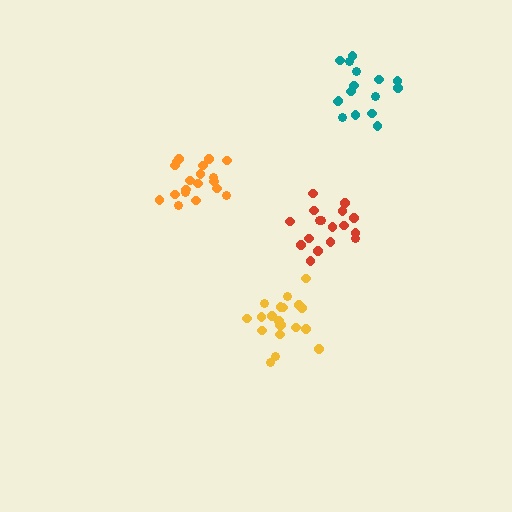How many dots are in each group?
Group 1: 19 dots, Group 2: 17 dots, Group 3: 20 dots, Group 4: 16 dots (72 total).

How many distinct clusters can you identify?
There are 4 distinct clusters.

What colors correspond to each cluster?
The clusters are colored: orange, red, yellow, teal.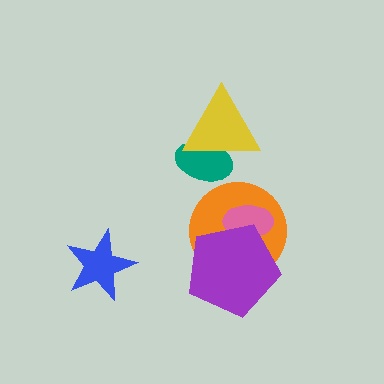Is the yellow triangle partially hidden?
No, no other shape covers it.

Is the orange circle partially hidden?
Yes, it is partially covered by another shape.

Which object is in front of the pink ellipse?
The purple pentagon is in front of the pink ellipse.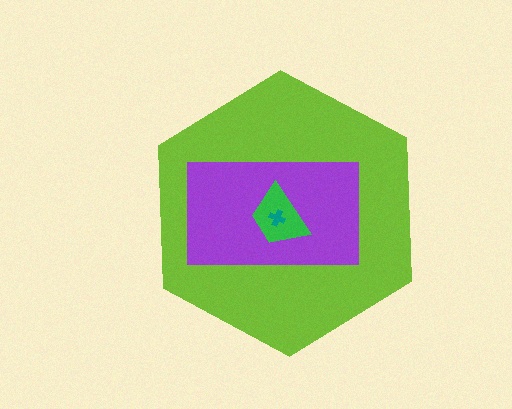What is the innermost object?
The teal cross.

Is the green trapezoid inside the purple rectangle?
Yes.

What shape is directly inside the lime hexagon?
The purple rectangle.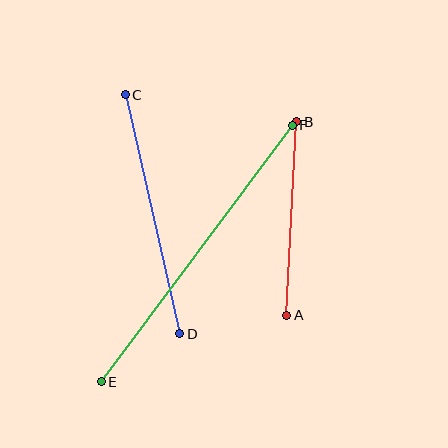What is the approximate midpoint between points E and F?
The midpoint is at approximately (197, 254) pixels.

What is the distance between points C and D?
The distance is approximately 245 pixels.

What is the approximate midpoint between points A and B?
The midpoint is at approximately (292, 218) pixels.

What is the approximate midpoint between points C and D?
The midpoint is at approximately (153, 214) pixels.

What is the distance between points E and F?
The distance is approximately 320 pixels.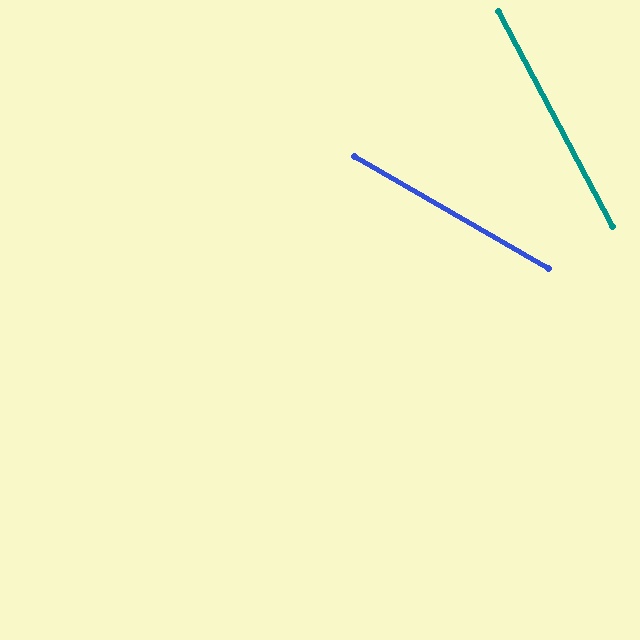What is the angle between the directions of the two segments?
Approximately 32 degrees.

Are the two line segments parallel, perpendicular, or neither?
Neither parallel nor perpendicular — they differ by about 32°.